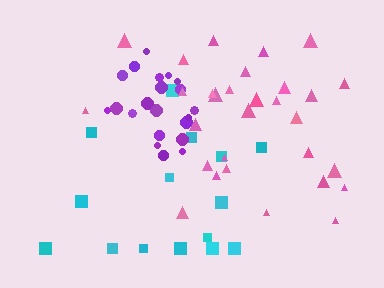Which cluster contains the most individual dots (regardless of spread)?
Pink (31).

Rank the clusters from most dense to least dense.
purple, pink, cyan.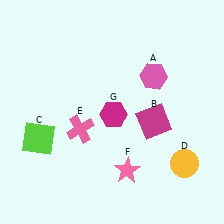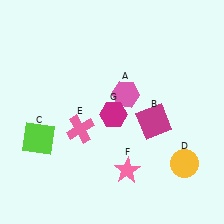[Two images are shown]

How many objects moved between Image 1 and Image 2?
1 object moved between the two images.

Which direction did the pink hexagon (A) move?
The pink hexagon (A) moved left.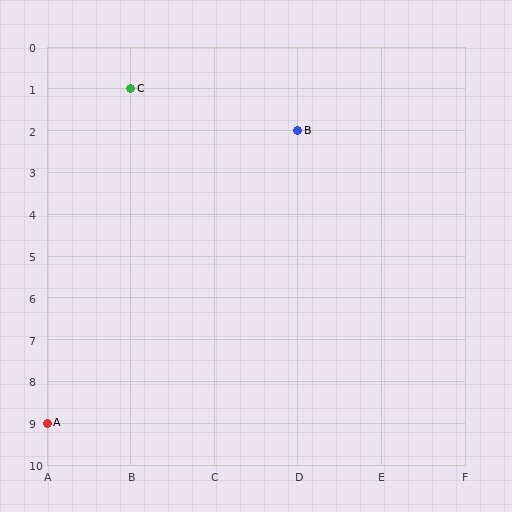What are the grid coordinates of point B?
Point B is at grid coordinates (D, 2).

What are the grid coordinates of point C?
Point C is at grid coordinates (B, 1).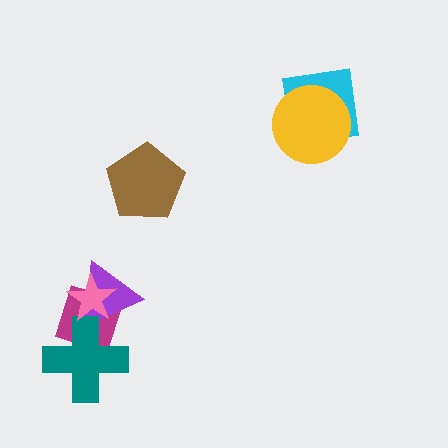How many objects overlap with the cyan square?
1 object overlaps with the cyan square.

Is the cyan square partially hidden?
Yes, it is partially covered by another shape.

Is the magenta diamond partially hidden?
Yes, it is partially covered by another shape.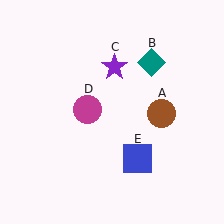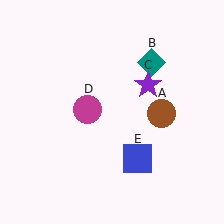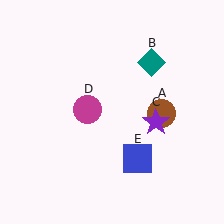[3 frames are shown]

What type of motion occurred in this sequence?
The purple star (object C) rotated clockwise around the center of the scene.